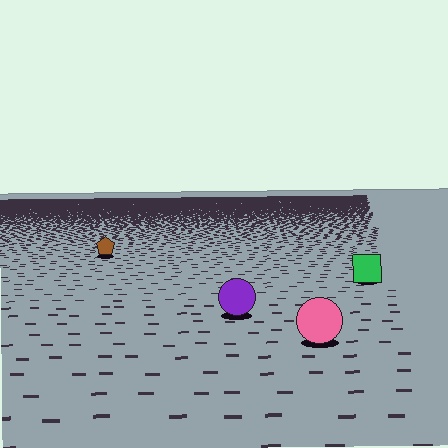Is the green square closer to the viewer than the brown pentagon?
Yes. The green square is closer — you can tell from the texture gradient: the ground texture is coarser near it.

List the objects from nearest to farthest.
From nearest to farthest: the pink circle, the purple circle, the green square, the brown pentagon.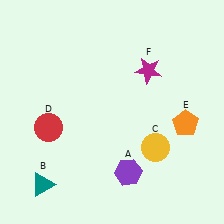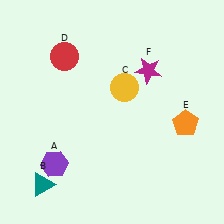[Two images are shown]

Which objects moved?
The objects that moved are: the purple hexagon (A), the yellow circle (C), the red circle (D).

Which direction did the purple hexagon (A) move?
The purple hexagon (A) moved left.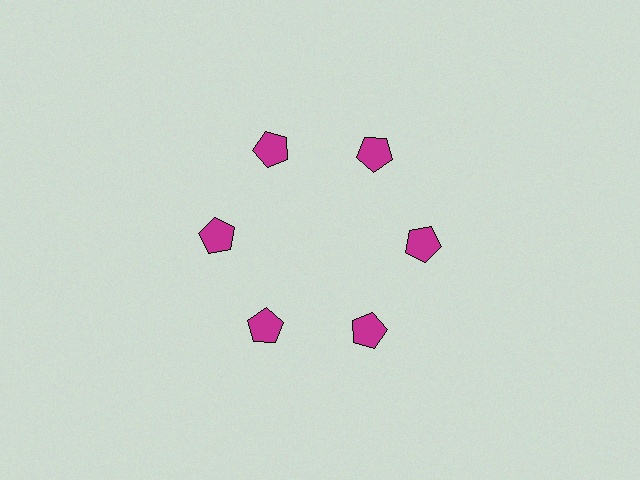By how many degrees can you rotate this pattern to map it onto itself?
The pattern maps onto itself every 60 degrees of rotation.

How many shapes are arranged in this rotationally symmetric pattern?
There are 6 shapes, arranged in 6 groups of 1.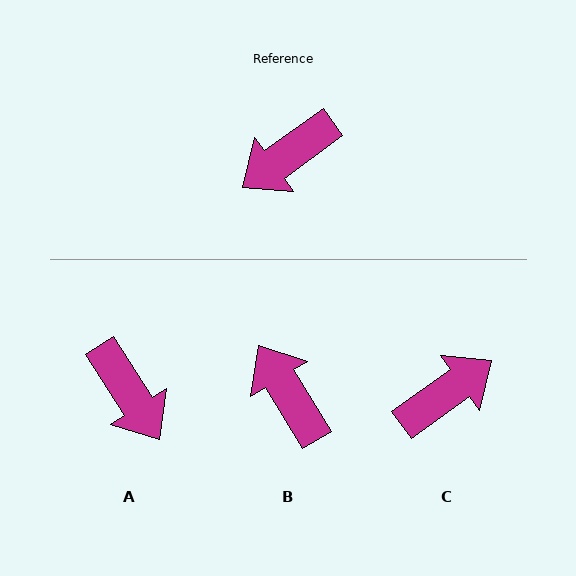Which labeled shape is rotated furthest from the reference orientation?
C, about 180 degrees away.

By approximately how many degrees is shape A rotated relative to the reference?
Approximately 87 degrees counter-clockwise.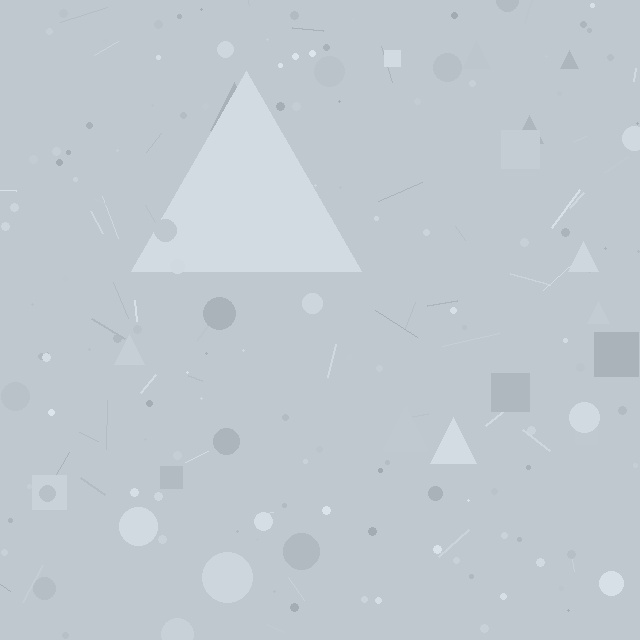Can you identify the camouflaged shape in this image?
The camouflaged shape is a triangle.